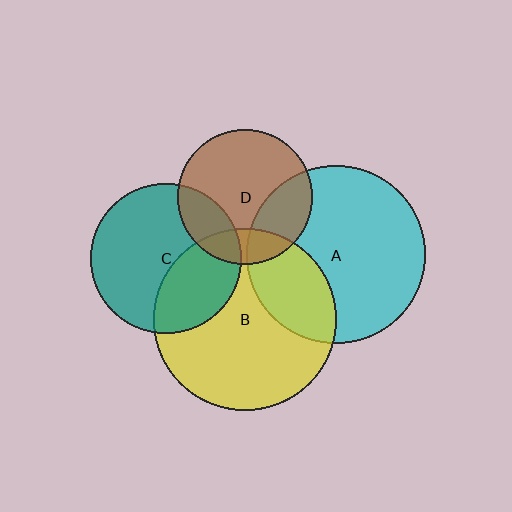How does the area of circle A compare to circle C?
Approximately 1.4 times.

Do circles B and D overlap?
Yes.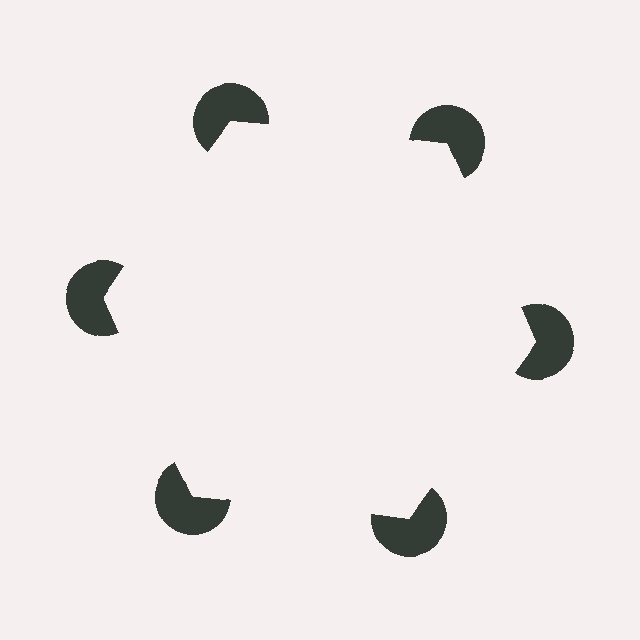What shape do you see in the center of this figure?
An illusory hexagon — its edges are inferred from the aligned wedge cuts in the pac-man discs, not physically drawn.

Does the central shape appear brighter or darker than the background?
It typically appears slightly brighter than the background, even though no actual brightness change is drawn.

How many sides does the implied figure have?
6 sides.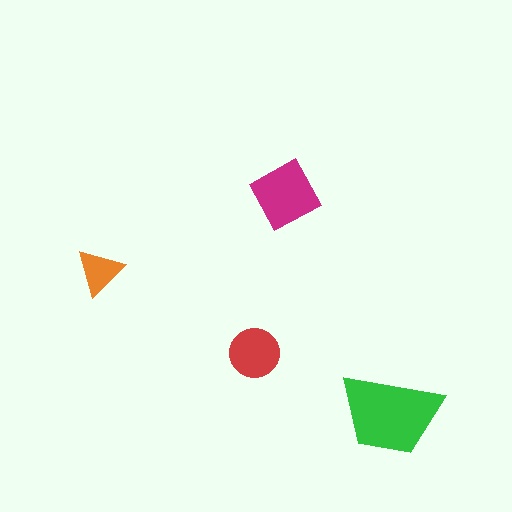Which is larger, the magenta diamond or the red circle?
The magenta diamond.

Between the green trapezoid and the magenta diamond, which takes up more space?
The green trapezoid.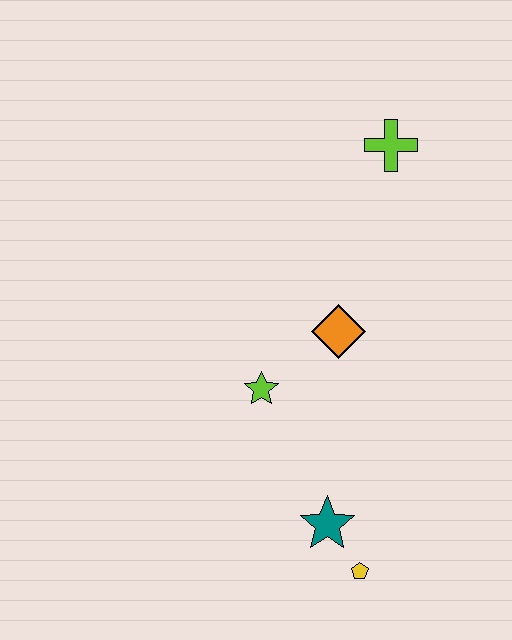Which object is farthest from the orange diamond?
The yellow pentagon is farthest from the orange diamond.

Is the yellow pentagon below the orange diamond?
Yes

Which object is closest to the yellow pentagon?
The teal star is closest to the yellow pentagon.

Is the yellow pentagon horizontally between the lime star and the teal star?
No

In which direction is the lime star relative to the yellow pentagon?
The lime star is above the yellow pentagon.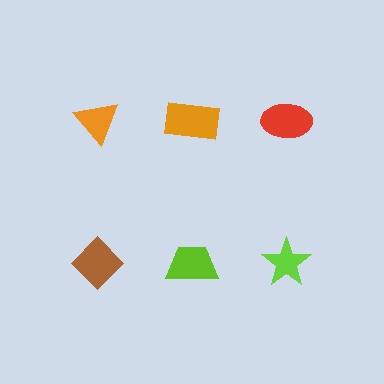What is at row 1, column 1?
An orange triangle.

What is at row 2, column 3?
A lime star.